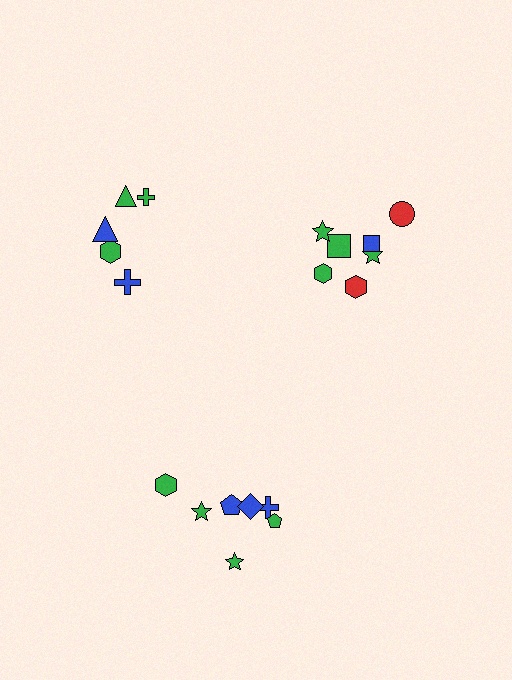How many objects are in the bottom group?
There are 7 objects.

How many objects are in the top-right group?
There are 7 objects.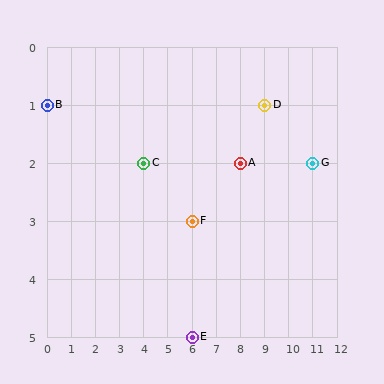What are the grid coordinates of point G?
Point G is at grid coordinates (11, 2).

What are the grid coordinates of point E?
Point E is at grid coordinates (6, 5).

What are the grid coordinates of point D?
Point D is at grid coordinates (9, 1).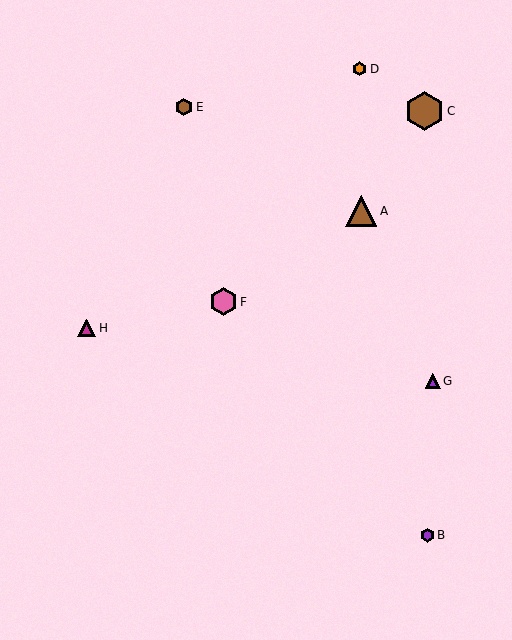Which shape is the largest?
The brown hexagon (labeled C) is the largest.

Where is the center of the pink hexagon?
The center of the pink hexagon is at (224, 302).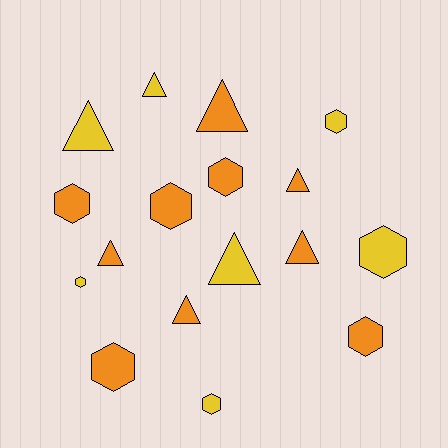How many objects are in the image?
There are 17 objects.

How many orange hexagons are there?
There are 5 orange hexagons.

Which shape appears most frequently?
Hexagon, with 9 objects.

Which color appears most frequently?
Orange, with 10 objects.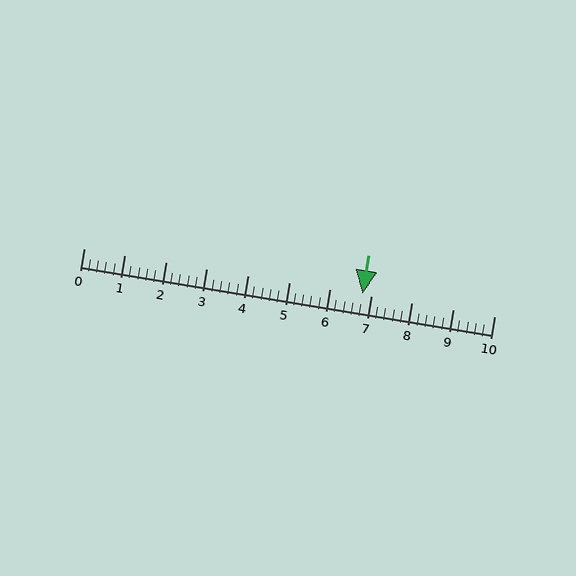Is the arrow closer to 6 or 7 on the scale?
The arrow is closer to 7.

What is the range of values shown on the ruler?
The ruler shows values from 0 to 10.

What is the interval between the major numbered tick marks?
The major tick marks are spaced 1 units apart.